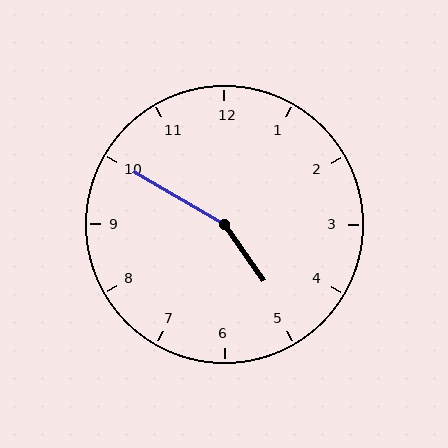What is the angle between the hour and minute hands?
Approximately 155 degrees.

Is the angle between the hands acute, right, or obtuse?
It is obtuse.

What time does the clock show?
4:50.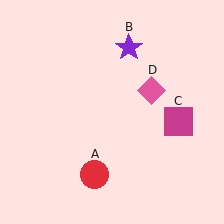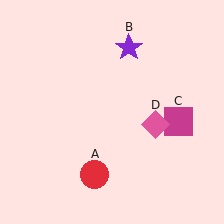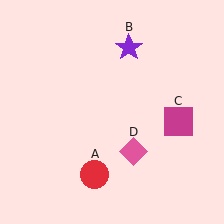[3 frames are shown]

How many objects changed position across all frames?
1 object changed position: pink diamond (object D).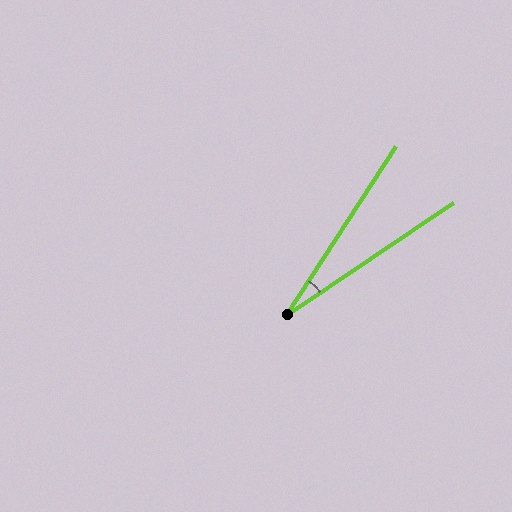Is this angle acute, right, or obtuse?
It is acute.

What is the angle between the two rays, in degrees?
Approximately 23 degrees.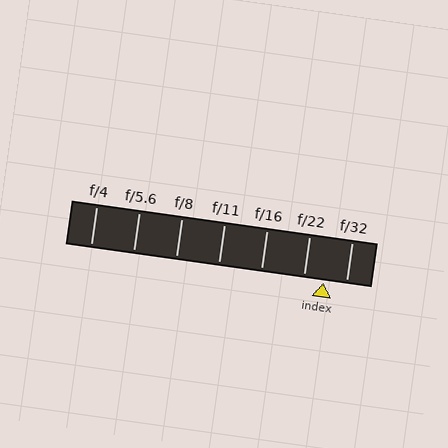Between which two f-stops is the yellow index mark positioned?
The index mark is between f/22 and f/32.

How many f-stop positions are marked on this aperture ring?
There are 7 f-stop positions marked.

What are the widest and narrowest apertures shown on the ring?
The widest aperture shown is f/4 and the narrowest is f/32.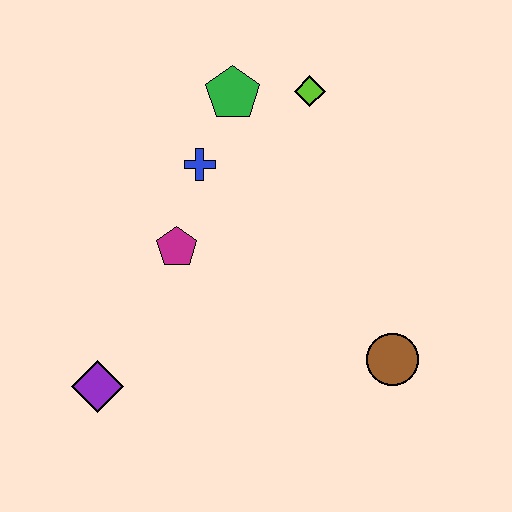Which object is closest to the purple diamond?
The magenta pentagon is closest to the purple diamond.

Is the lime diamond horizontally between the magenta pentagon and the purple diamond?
No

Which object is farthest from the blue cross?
The brown circle is farthest from the blue cross.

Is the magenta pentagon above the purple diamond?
Yes